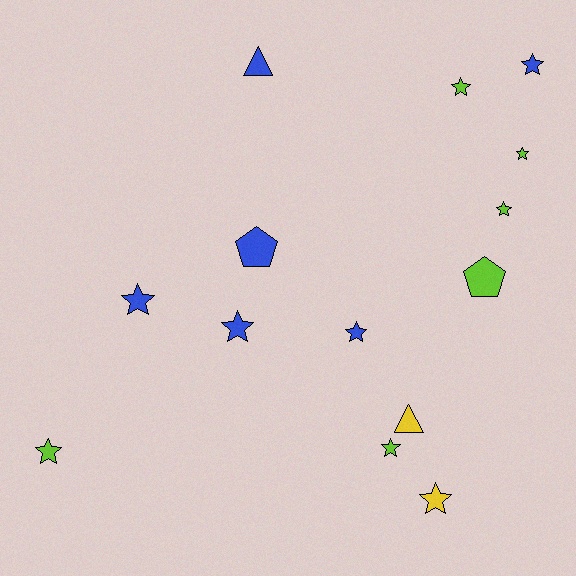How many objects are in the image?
There are 14 objects.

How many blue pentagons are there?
There is 1 blue pentagon.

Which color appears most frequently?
Lime, with 6 objects.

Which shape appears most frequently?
Star, with 10 objects.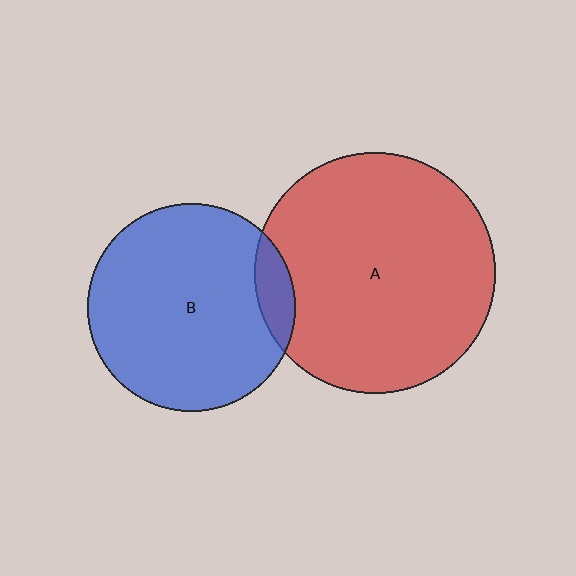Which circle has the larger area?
Circle A (red).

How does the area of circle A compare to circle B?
Approximately 1.3 times.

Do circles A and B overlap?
Yes.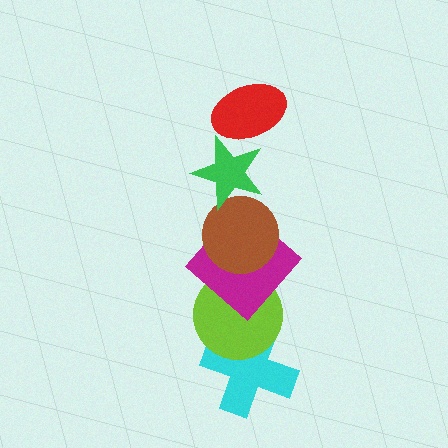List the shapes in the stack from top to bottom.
From top to bottom: the red ellipse, the green star, the brown circle, the magenta diamond, the lime circle, the cyan cross.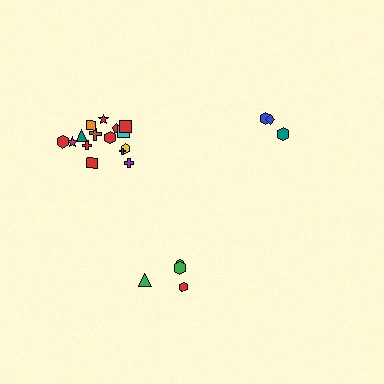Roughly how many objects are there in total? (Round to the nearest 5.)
Roughly 20 objects in total.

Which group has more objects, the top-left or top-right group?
The top-left group.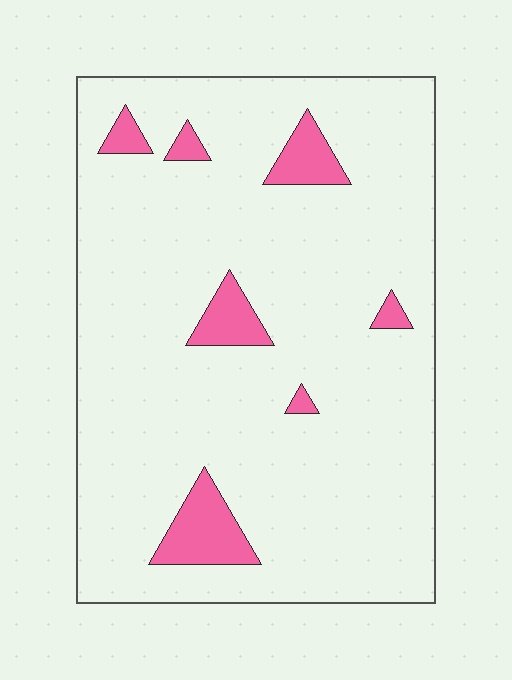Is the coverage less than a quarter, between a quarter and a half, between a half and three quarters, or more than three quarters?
Less than a quarter.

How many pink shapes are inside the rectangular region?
7.